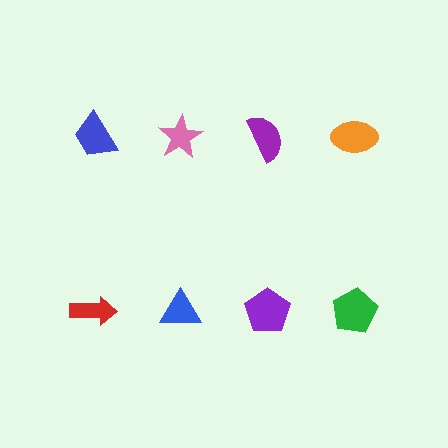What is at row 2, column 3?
A purple pentagon.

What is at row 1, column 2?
A pink star.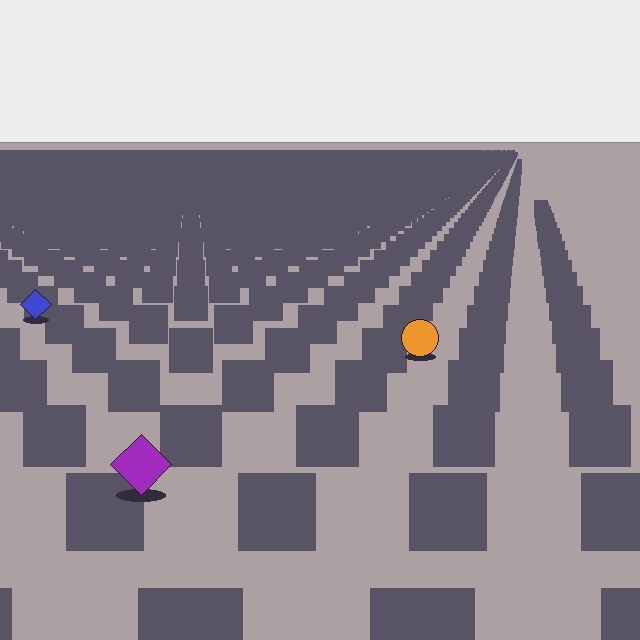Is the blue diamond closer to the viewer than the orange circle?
No. The orange circle is closer — you can tell from the texture gradient: the ground texture is coarser near it.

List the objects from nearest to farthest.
From nearest to farthest: the purple diamond, the orange circle, the blue diamond.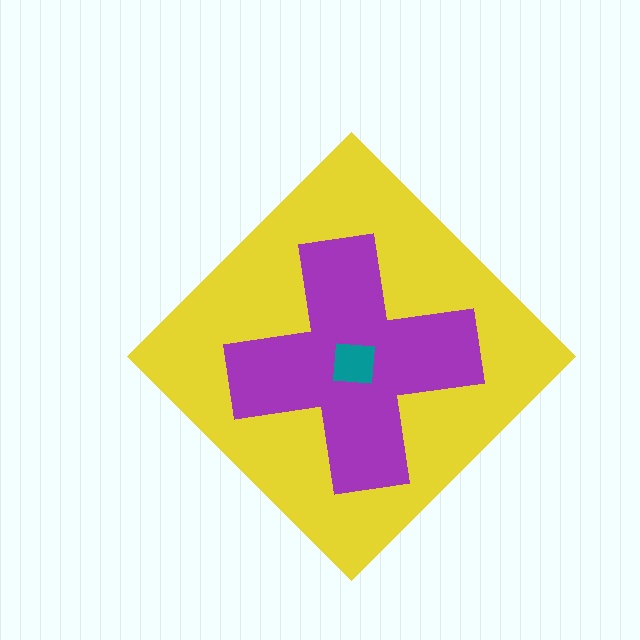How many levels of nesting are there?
3.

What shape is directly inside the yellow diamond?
The purple cross.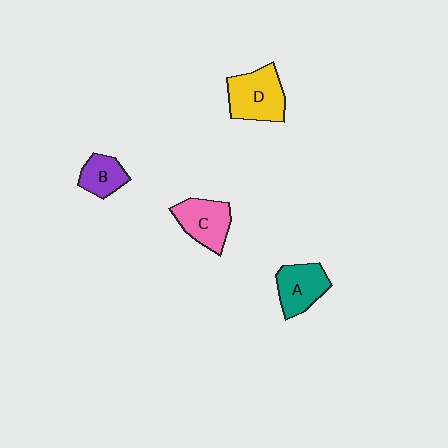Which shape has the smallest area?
Shape B (purple).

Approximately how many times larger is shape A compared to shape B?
Approximately 1.4 times.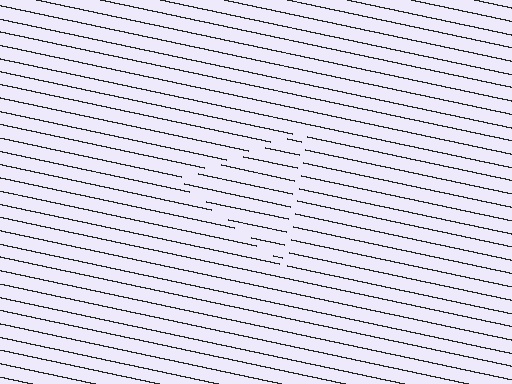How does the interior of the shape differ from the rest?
The interior of the shape contains the same grating, shifted by half a period — the contour is defined by the phase discontinuity where line-ends from the inner and outer gratings abut.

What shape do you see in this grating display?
An illusory triangle. The interior of the shape contains the same grating, shifted by half a period — the contour is defined by the phase discontinuity where line-ends from the inner and outer gratings abut.